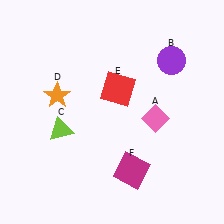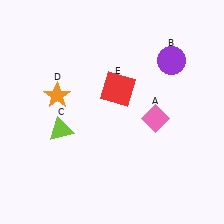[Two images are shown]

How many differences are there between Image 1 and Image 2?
There is 1 difference between the two images.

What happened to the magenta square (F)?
The magenta square (F) was removed in Image 2. It was in the bottom-right area of Image 1.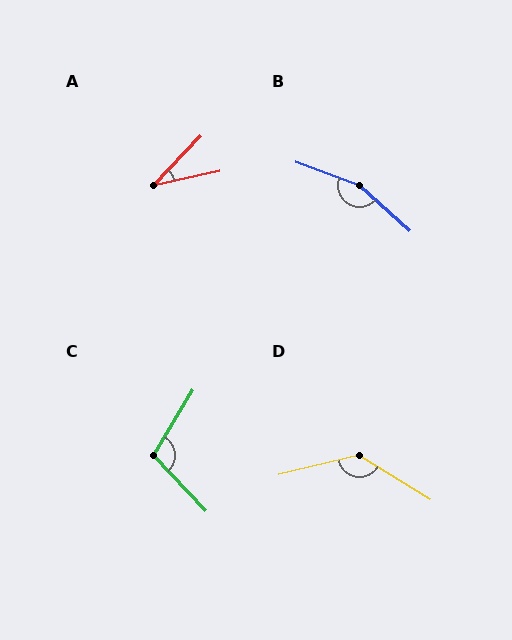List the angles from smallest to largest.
A (33°), C (105°), D (134°), B (158°).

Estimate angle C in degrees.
Approximately 105 degrees.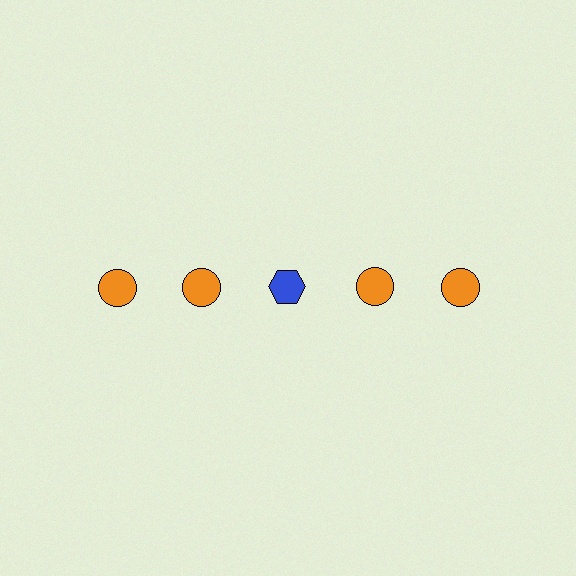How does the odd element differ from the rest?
It differs in both color (blue instead of orange) and shape (hexagon instead of circle).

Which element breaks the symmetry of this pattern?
The blue hexagon in the top row, center column breaks the symmetry. All other shapes are orange circles.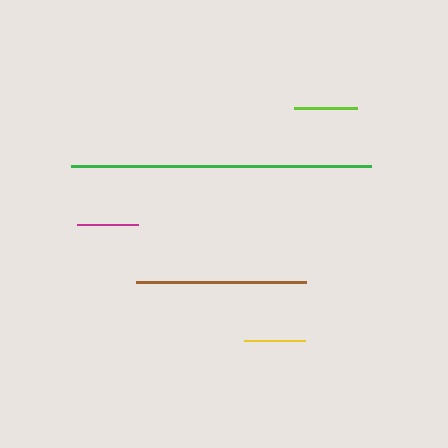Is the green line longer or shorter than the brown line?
The green line is longer than the brown line.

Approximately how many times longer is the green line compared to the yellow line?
The green line is approximately 4.9 times the length of the yellow line.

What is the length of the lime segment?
The lime segment is approximately 63 pixels long.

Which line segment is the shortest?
The yellow line is the shortest at approximately 61 pixels.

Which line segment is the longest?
The green line is the longest at approximately 299 pixels.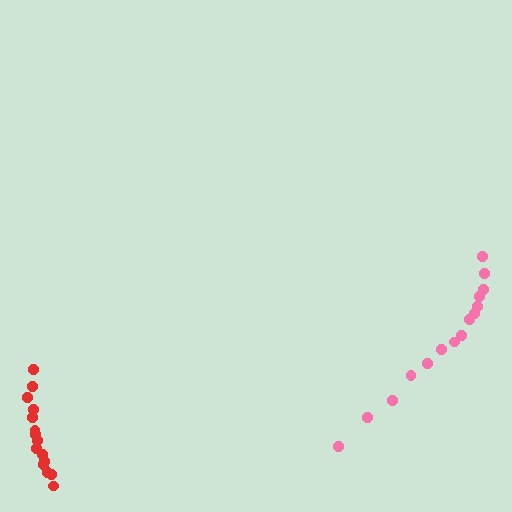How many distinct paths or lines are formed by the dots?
There are 2 distinct paths.